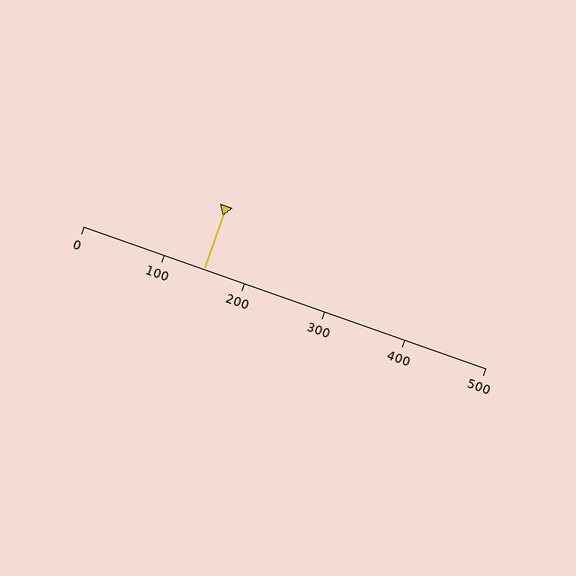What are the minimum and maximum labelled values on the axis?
The axis runs from 0 to 500.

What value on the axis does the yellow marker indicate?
The marker indicates approximately 150.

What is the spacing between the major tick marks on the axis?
The major ticks are spaced 100 apart.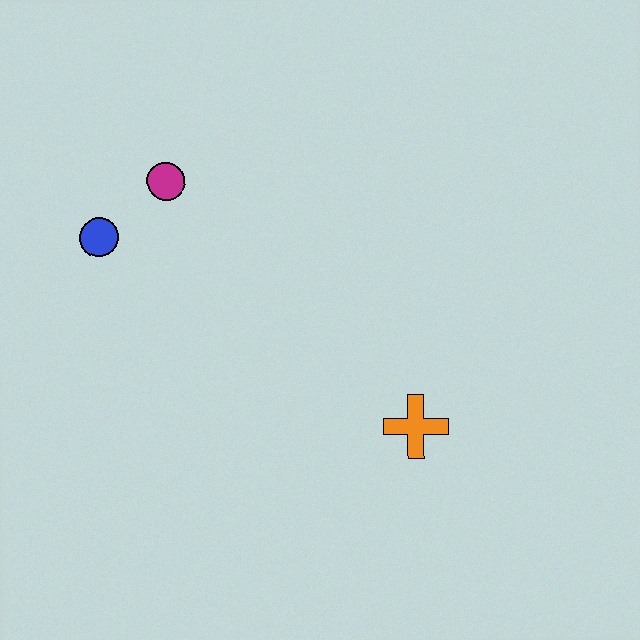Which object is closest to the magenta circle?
The blue circle is closest to the magenta circle.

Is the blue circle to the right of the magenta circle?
No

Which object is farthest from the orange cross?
The blue circle is farthest from the orange cross.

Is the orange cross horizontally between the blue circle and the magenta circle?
No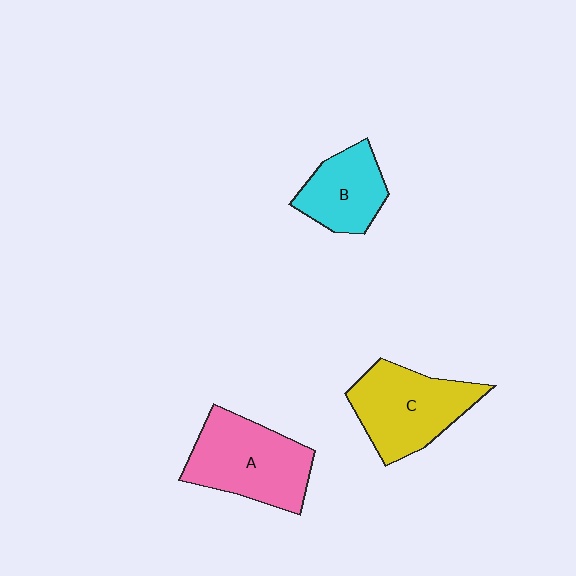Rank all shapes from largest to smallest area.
From largest to smallest: A (pink), C (yellow), B (cyan).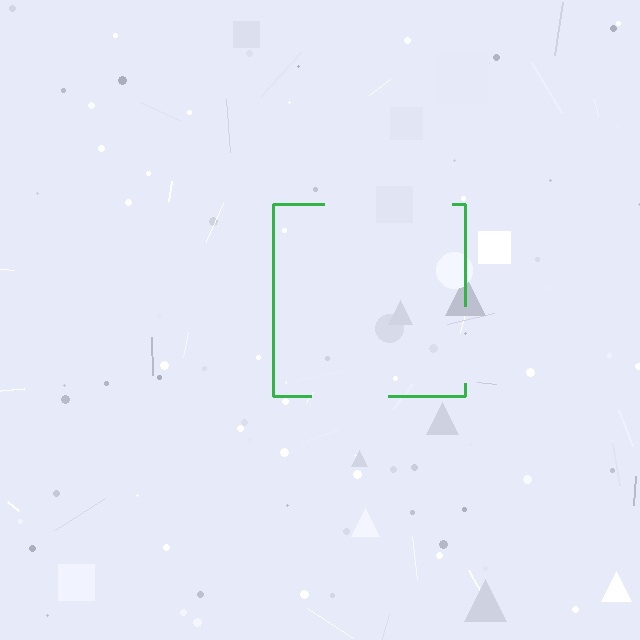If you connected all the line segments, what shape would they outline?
They would outline a square.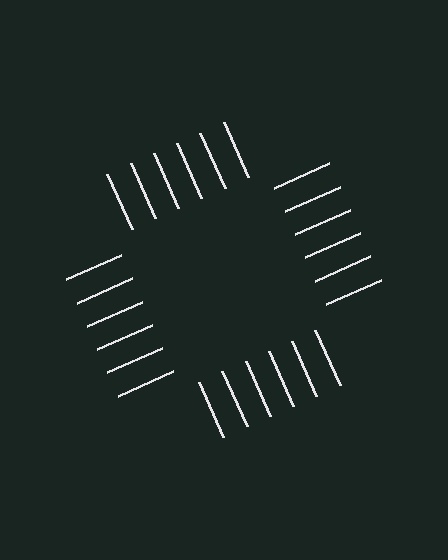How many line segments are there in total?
24 — 6 along each of the 4 edges.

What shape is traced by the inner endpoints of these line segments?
An illusory square — the line segments terminate on its edges but no continuous stroke is drawn.